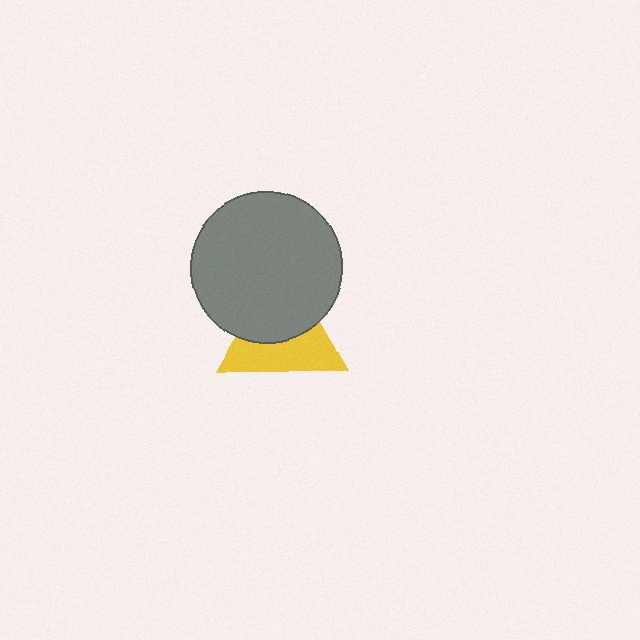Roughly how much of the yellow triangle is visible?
About half of it is visible (roughly 50%).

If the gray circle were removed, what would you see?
You would see the complete yellow triangle.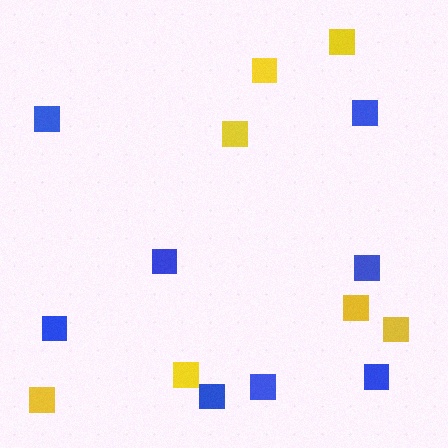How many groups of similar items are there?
There are 2 groups: one group of yellow squares (7) and one group of blue squares (8).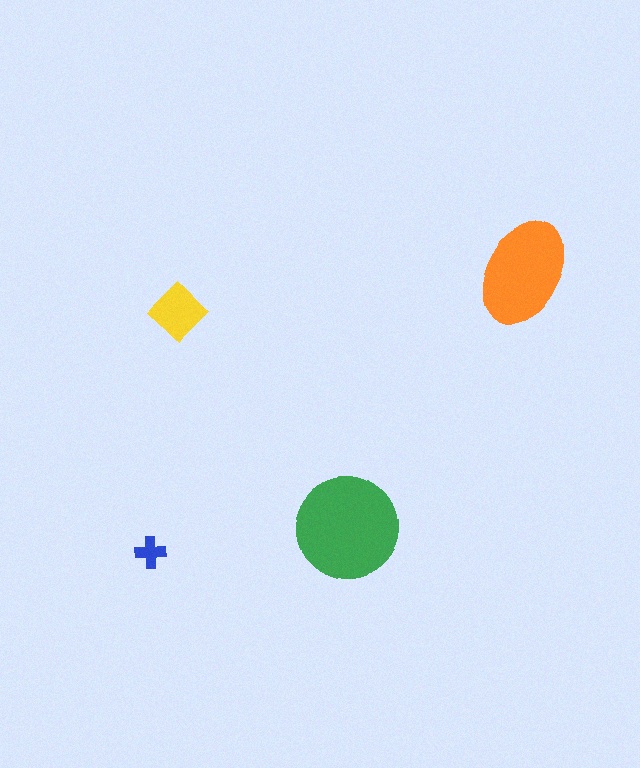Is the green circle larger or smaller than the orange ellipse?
Larger.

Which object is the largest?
The green circle.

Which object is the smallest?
The blue cross.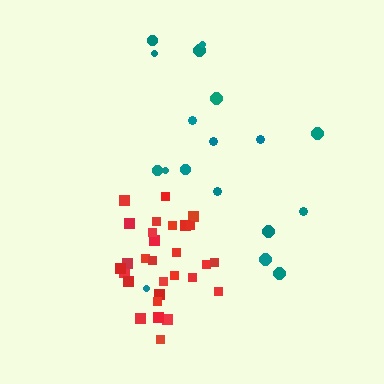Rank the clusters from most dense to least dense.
red, teal.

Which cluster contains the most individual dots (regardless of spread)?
Red (29).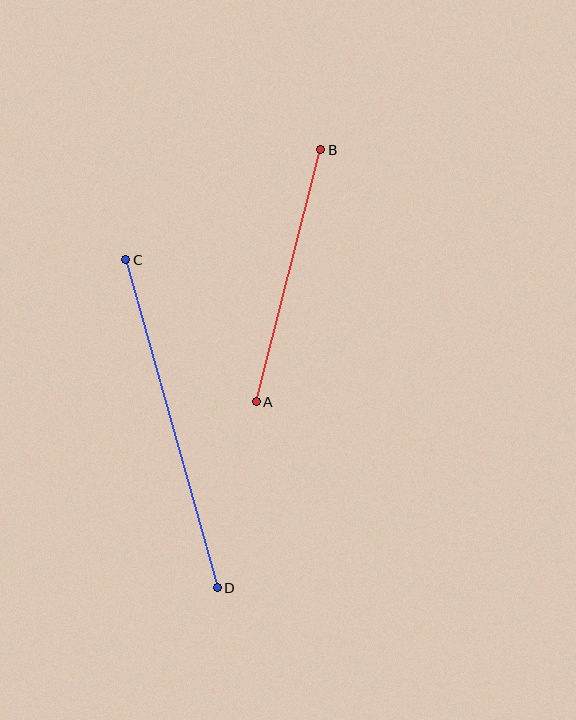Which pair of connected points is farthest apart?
Points C and D are farthest apart.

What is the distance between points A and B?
The distance is approximately 260 pixels.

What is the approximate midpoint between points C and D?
The midpoint is at approximately (172, 424) pixels.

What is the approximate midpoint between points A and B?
The midpoint is at approximately (288, 276) pixels.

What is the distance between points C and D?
The distance is approximately 340 pixels.